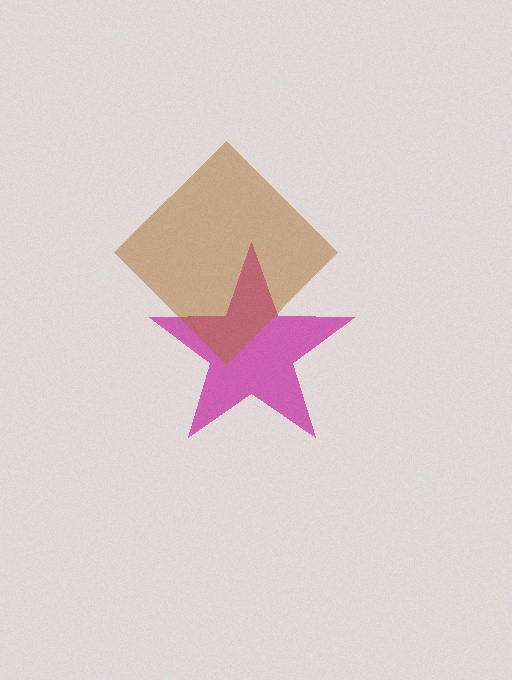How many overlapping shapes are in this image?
There are 2 overlapping shapes in the image.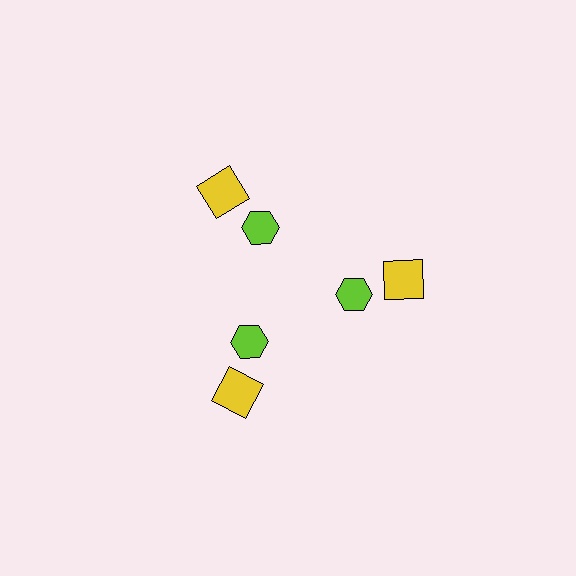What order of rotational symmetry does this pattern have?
This pattern has 3-fold rotational symmetry.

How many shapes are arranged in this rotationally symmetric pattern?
There are 6 shapes, arranged in 3 groups of 2.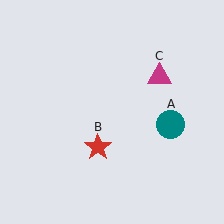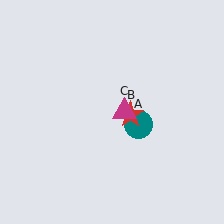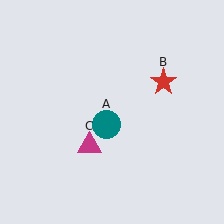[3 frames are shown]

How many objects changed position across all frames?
3 objects changed position: teal circle (object A), red star (object B), magenta triangle (object C).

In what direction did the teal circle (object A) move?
The teal circle (object A) moved left.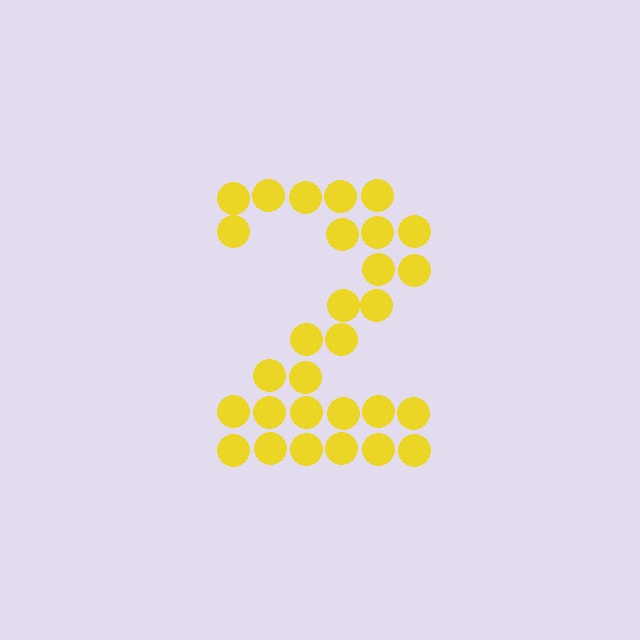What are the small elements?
The small elements are circles.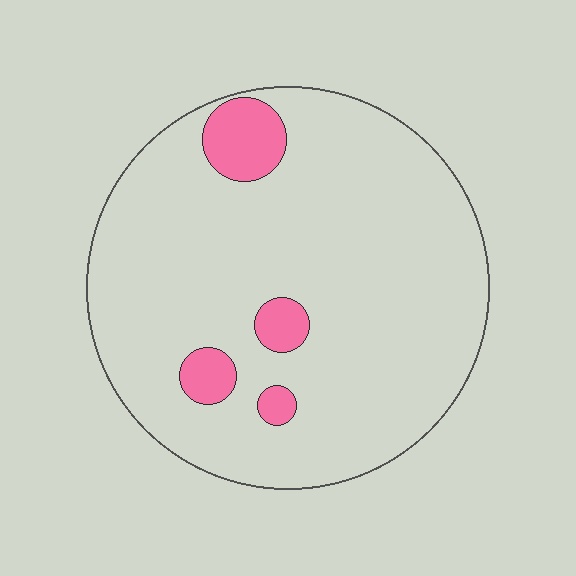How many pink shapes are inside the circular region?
4.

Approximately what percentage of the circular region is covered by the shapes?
Approximately 10%.